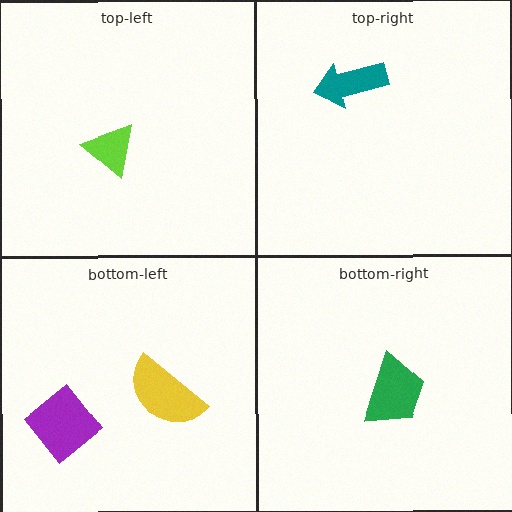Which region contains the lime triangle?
The top-left region.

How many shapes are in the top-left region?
1.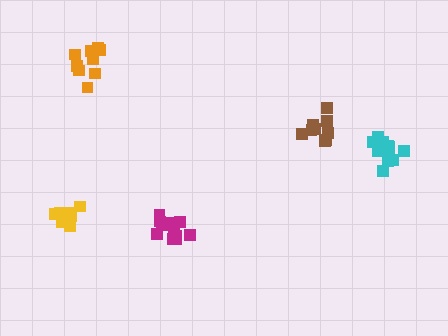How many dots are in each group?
Group 1: 9 dots, Group 2: 11 dots, Group 3: 9 dots, Group 4: 12 dots, Group 5: 8 dots (49 total).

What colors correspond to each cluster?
The clusters are colored: brown, magenta, orange, cyan, yellow.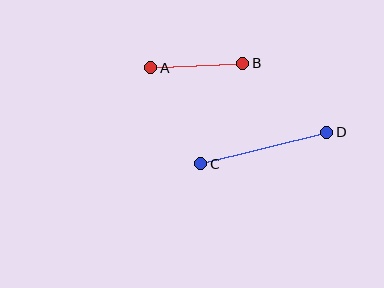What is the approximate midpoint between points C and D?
The midpoint is at approximately (264, 148) pixels.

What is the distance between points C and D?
The distance is approximately 130 pixels.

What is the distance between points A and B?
The distance is approximately 93 pixels.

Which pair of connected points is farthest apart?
Points C and D are farthest apart.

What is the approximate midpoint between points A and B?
The midpoint is at approximately (197, 66) pixels.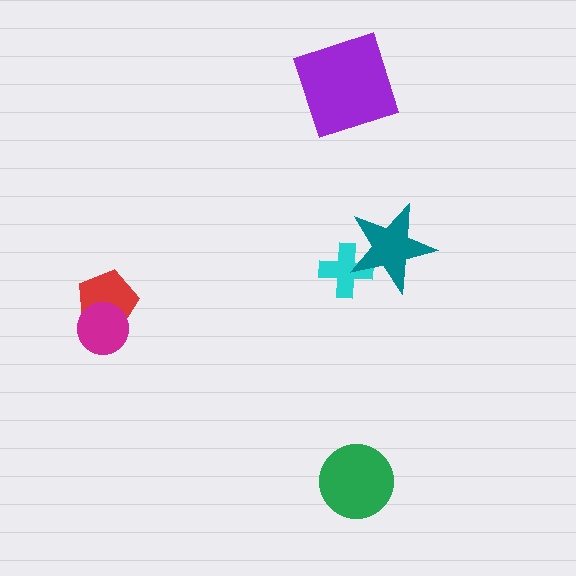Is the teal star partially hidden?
No, no other shape covers it.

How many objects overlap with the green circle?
0 objects overlap with the green circle.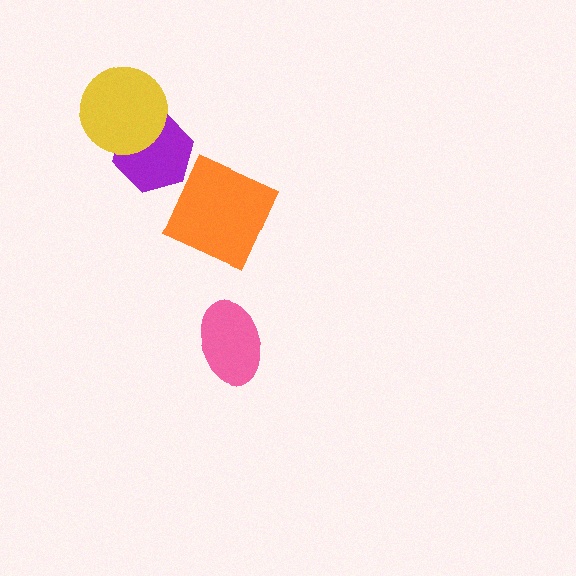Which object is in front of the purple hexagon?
The yellow circle is in front of the purple hexagon.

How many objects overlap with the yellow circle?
1 object overlaps with the yellow circle.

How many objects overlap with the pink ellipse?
0 objects overlap with the pink ellipse.